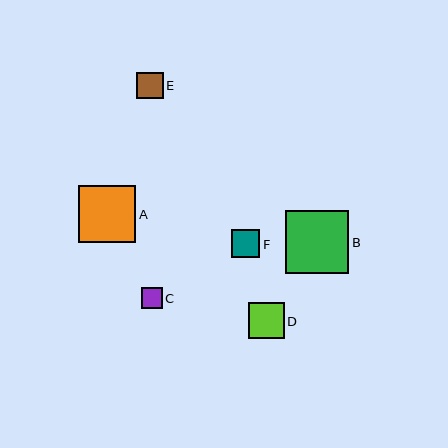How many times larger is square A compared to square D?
Square A is approximately 1.6 times the size of square D.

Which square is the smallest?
Square C is the smallest with a size of approximately 21 pixels.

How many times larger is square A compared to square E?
Square A is approximately 2.1 times the size of square E.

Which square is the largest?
Square B is the largest with a size of approximately 64 pixels.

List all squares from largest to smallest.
From largest to smallest: B, A, D, F, E, C.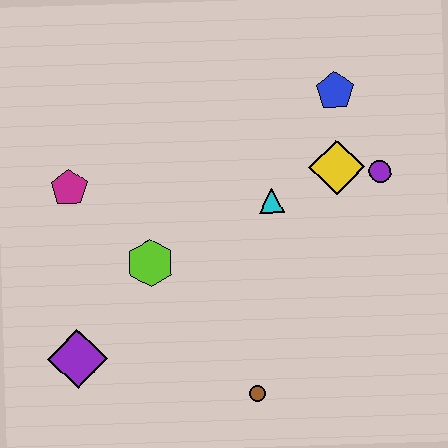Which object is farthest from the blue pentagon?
The purple diamond is farthest from the blue pentagon.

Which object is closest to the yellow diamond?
The purple circle is closest to the yellow diamond.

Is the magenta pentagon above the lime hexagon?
Yes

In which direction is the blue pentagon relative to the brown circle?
The blue pentagon is above the brown circle.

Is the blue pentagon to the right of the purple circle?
No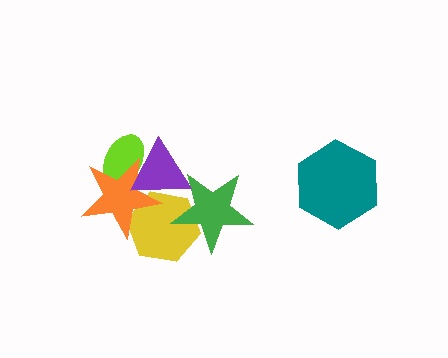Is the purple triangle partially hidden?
No, no other shape covers it.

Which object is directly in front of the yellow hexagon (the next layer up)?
The orange star is directly in front of the yellow hexagon.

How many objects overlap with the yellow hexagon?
3 objects overlap with the yellow hexagon.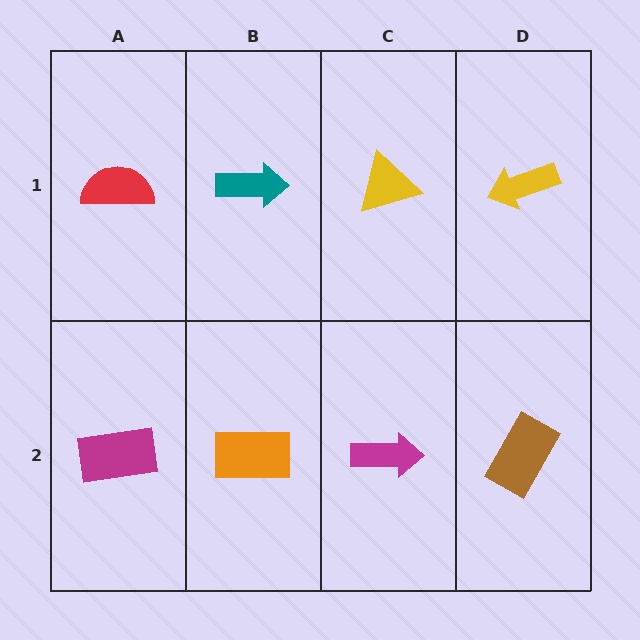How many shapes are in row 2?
4 shapes.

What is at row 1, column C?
A yellow triangle.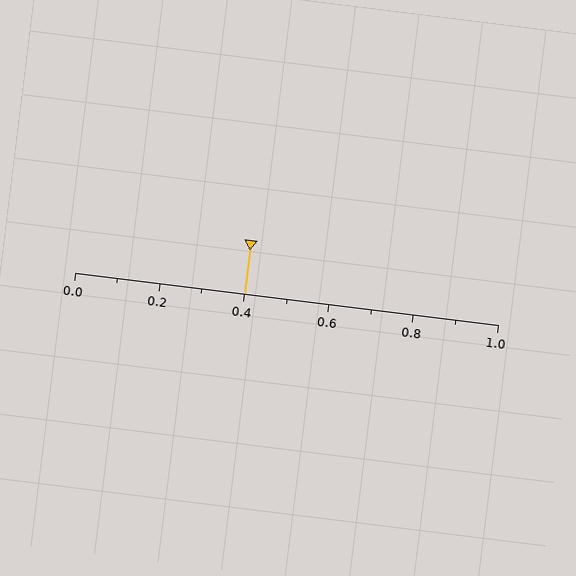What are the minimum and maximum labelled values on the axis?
The axis runs from 0.0 to 1.0.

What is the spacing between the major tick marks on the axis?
The major ticks are spaced 0.2 apart.